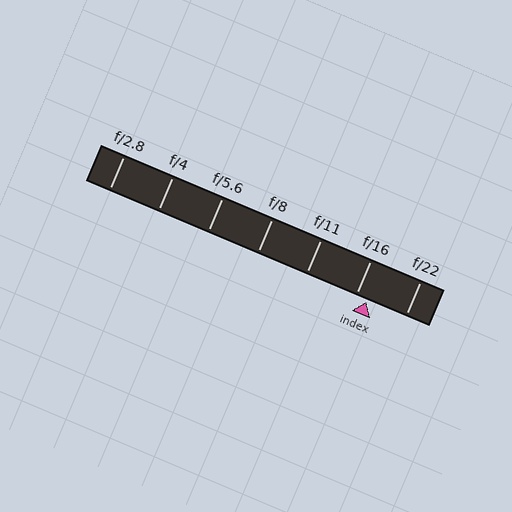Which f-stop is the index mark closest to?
The index mark is closest to f/16.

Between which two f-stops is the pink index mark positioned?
The index mark is between f/16 and f/22.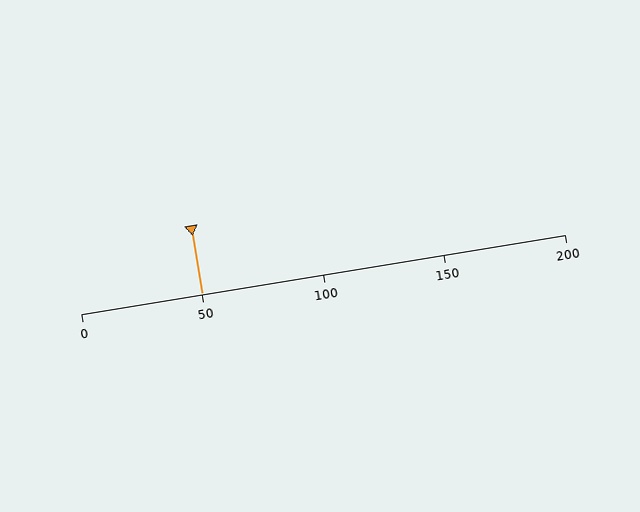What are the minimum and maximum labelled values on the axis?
The axis runs from 0 to 200.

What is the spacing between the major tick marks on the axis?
The major ticks are spaced 50 apart.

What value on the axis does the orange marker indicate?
The marker indicates approximately 50.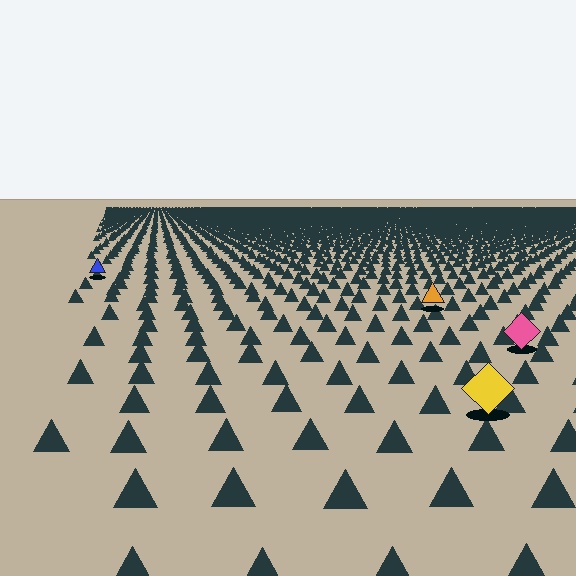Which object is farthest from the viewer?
The blue triangle is farthest from the viewer. It appears smaller and the ground texture around it is denser.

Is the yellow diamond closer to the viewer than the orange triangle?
Yes. The yellow diamond is closer — you can tell from the texture gradient: the ground texture is coarser near it.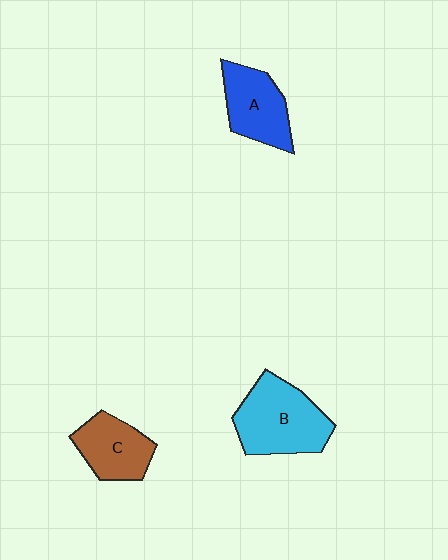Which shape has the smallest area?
Shape C (brown).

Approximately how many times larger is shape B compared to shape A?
Approximately 1.3 times.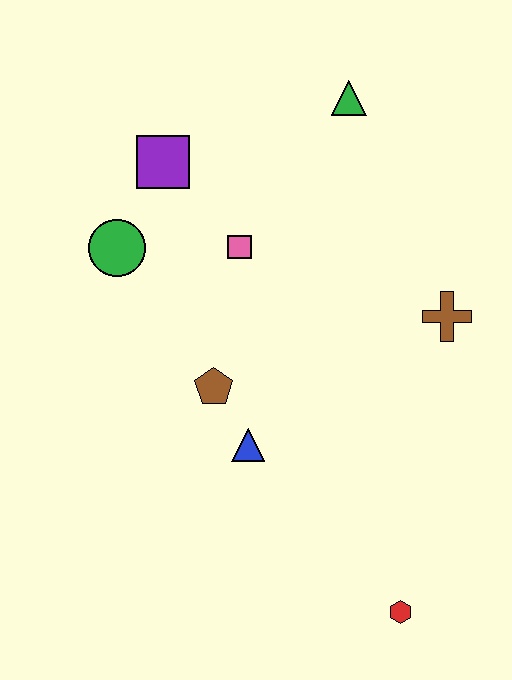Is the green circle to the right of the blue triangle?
No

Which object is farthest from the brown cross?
The green circle is farthest from the brown cross.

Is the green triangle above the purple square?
Yes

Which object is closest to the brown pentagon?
The blue triangle is closest to the brown pentagon.